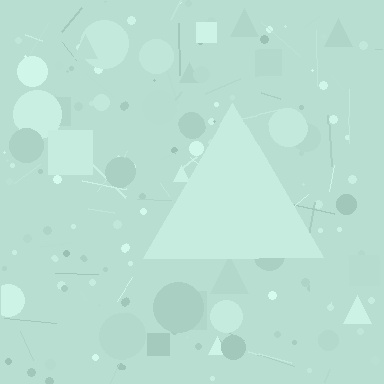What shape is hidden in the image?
A triangle is hidden in the image.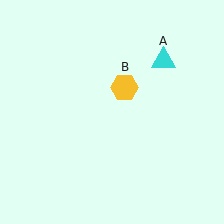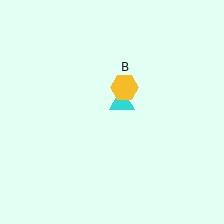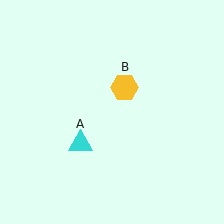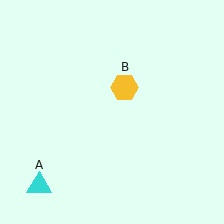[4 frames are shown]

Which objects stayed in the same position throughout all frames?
Yellow hexagon (object B) remained stationary.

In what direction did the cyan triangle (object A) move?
The cyan triangle (object A) moved down and to the left.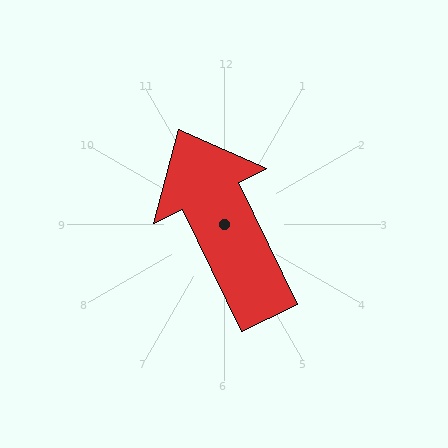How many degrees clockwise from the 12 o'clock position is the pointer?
Approximately 334 degrees.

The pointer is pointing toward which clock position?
Roughly 11 o'clock.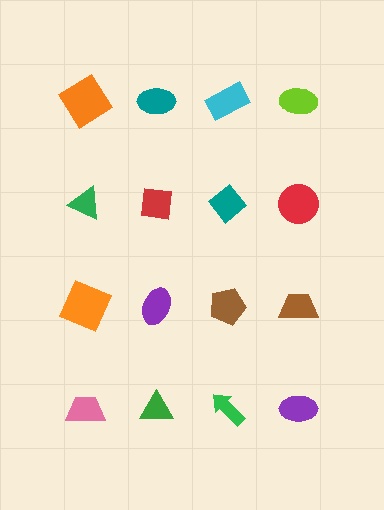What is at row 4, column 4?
A purple ellipse.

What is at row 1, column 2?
A teal ellipse.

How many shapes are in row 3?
4 shapes.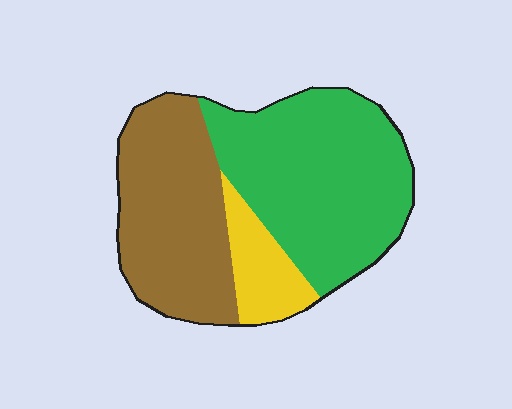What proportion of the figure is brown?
Brown covers 38% of the figure.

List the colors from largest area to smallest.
From largest to smallest: green, brown, yellow.